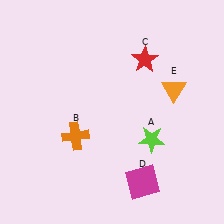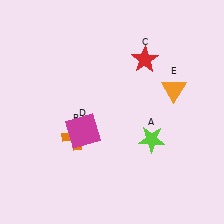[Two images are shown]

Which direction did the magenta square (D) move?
The magenta square (D) moved left.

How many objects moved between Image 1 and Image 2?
1 object moved between the two images.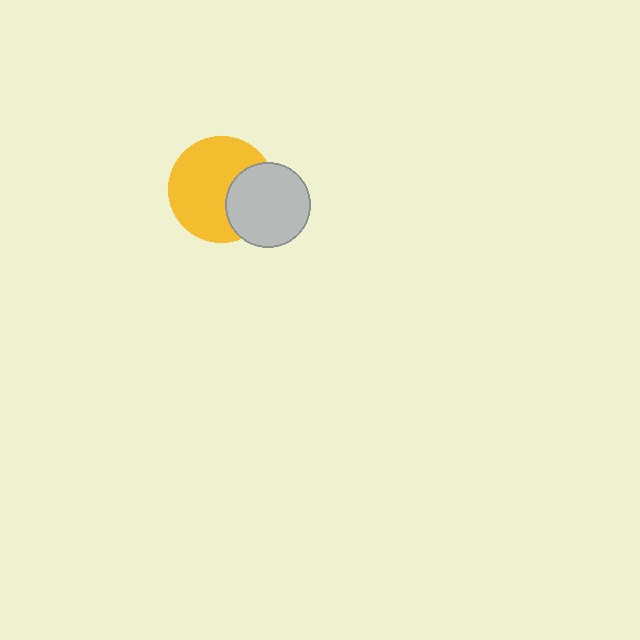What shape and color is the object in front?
The object in front is a light gray circle.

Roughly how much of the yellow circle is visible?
Most of it is visible (roughly 69%).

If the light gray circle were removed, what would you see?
You would see the complete yellow circle.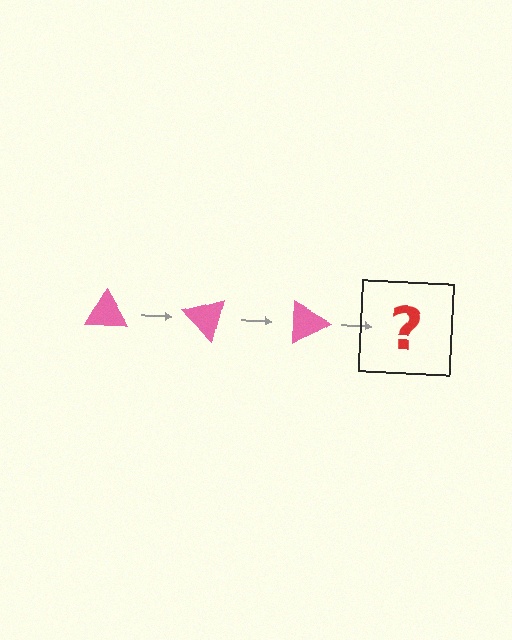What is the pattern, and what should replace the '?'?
The pattern is that the triangle rotates 45 degrees each step. The '?' should be a pink triangle rotated 135 degrees.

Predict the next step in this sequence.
The next step is a pink triangle rotated 135 degrees.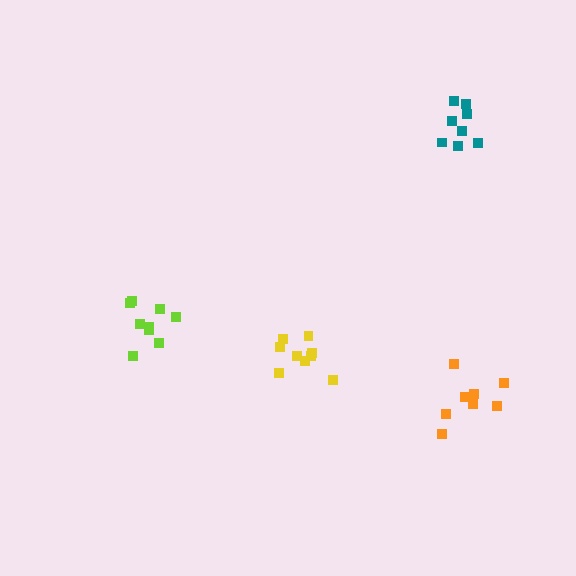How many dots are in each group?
Group 1: 8 dots, Group 2: 9 dots, Group 3: 9 dots, Group 4: 8 dots (34 total).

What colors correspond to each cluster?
The clusters are colored: orange, lime, yellow, teal.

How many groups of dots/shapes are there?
There are 4 groups.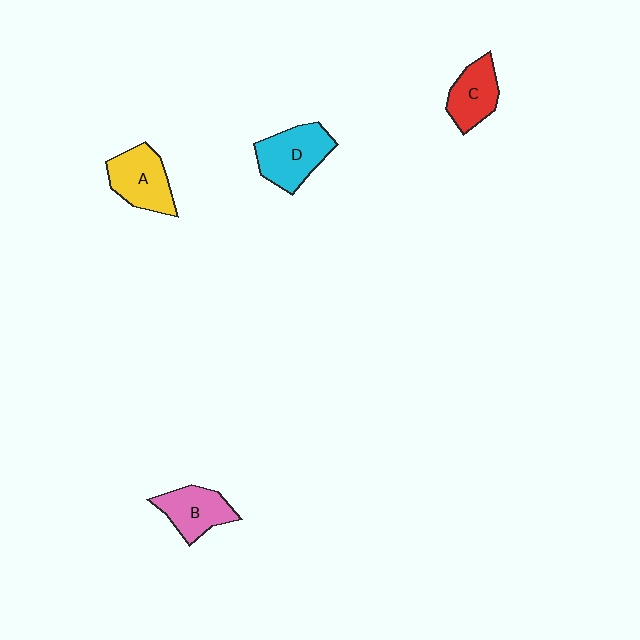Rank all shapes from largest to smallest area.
From largest to smallest: D (cyan), A (yellow), B (pink), C (red).